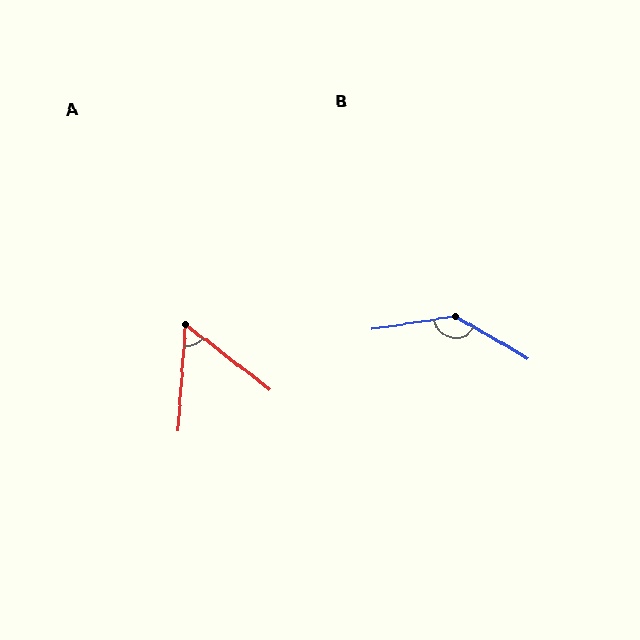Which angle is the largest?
B, at approximately 141 degrees.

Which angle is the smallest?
A, at approximately 57 degrees.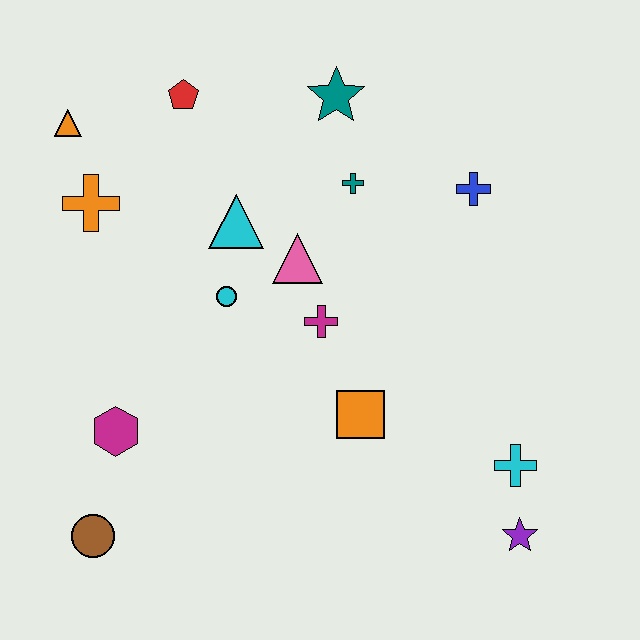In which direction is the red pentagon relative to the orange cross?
The red pentagon is above the orange cross.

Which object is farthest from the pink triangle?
The purple star is farthest from the pink triangle.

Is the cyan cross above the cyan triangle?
No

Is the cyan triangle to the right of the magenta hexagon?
Yes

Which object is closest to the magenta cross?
The pink triangle is closest to the magenta cross.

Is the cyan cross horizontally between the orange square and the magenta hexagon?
No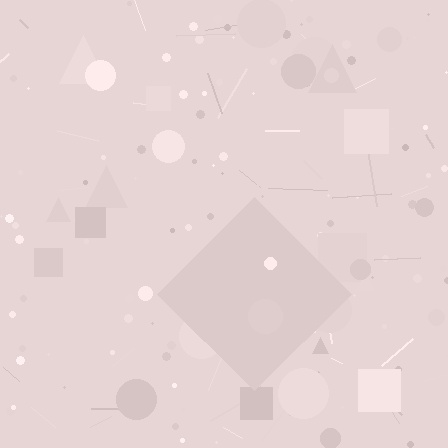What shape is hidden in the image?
A diamond is hidden in the image.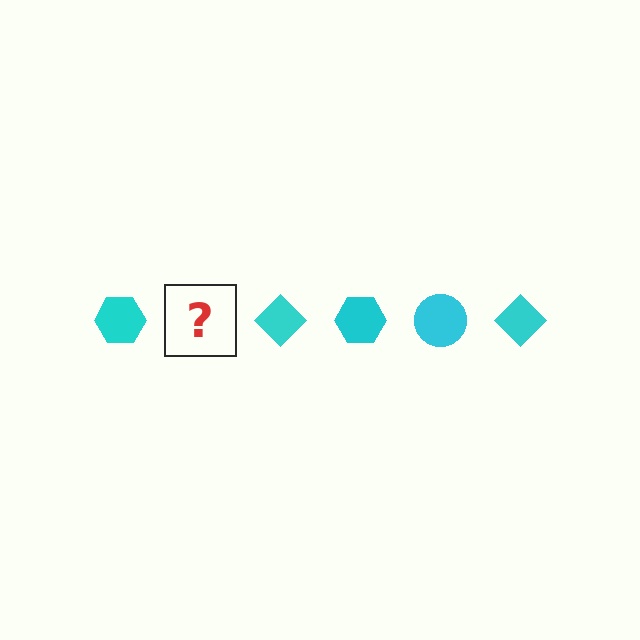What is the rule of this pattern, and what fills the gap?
The rule is that the pattern cycles through hexagon, circle, diamond shapes in cyan. The gap should be filled with a cyan circle.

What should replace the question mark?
The question mark should be replaced with a cyan circle.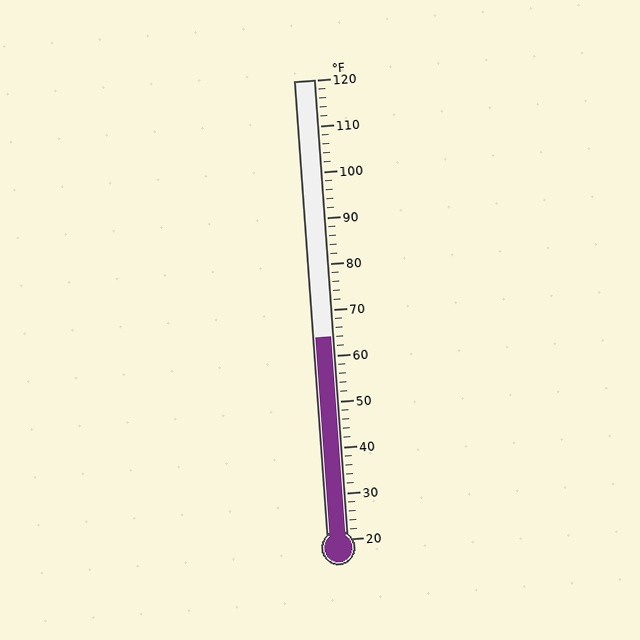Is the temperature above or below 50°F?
The temperature is above 50°F.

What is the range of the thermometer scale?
The thermometer scale ranges from 20°F to 120°F.